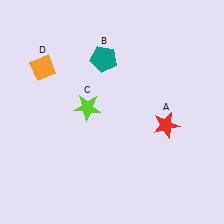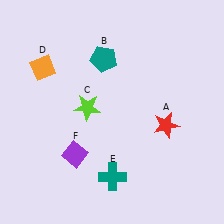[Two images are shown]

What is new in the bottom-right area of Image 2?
A teal cross (E) was added in the bottom-right area of Image 2.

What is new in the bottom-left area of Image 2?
A purple diamond (F) was added in the bottom-left area of Image 2.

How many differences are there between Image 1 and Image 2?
There are 2 differences between the two images.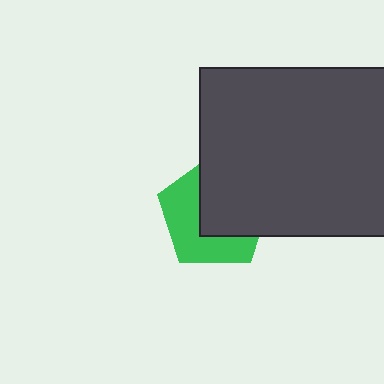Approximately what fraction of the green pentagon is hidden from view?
Roughly 52% of the green pentagon is hidden behind the dark gray rectangle.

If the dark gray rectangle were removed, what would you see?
You would see the complete green pentagon.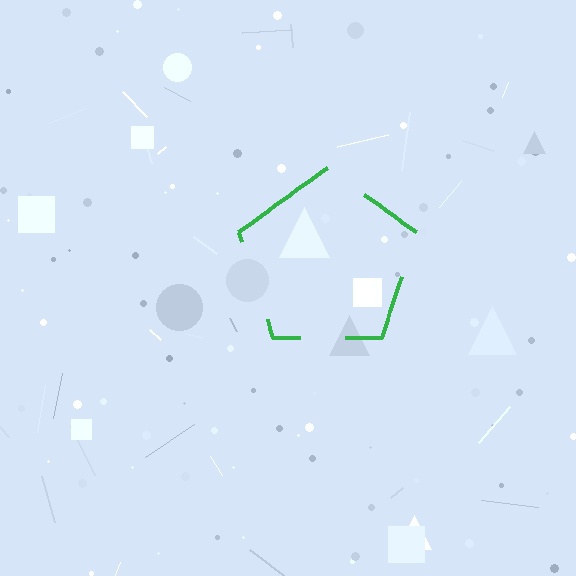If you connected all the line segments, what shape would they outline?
They would outline a pentagon.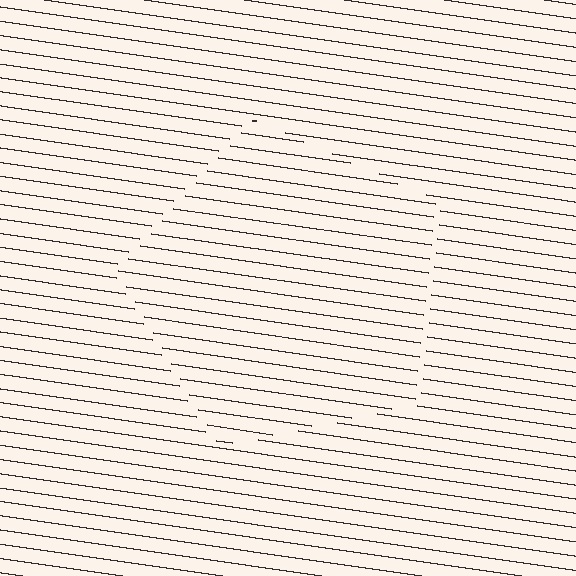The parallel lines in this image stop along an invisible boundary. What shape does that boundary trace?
An illusory pentagon. The interior of the shape contains the same grating, shifted by half a period — the contour is defined by the phase discontinuity where line-ends from the inner and outer gratings abut.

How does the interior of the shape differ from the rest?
The interior of the shape contains the same grating, shifted by half a period — the contour is defined by the phase discontinuity where line-ends from the inner and outer gratings abut.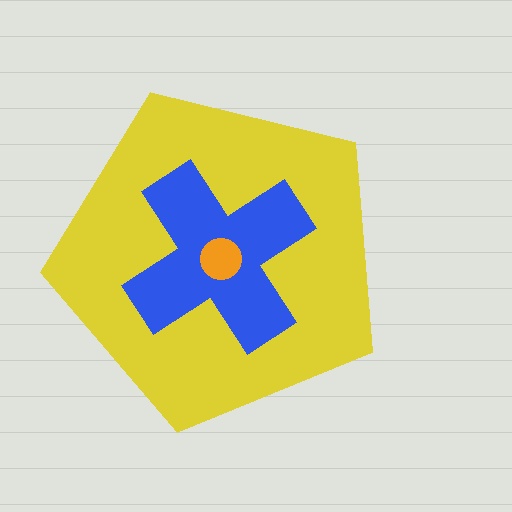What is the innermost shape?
The orange circle.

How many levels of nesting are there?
3.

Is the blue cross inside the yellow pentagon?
Yes.